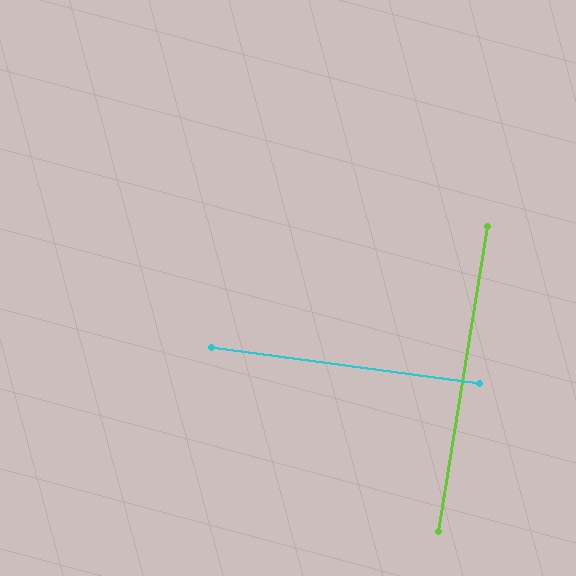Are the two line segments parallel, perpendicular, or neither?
Perpendicular — they meet at approximately 89°.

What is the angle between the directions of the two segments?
Approximately 89 degrees.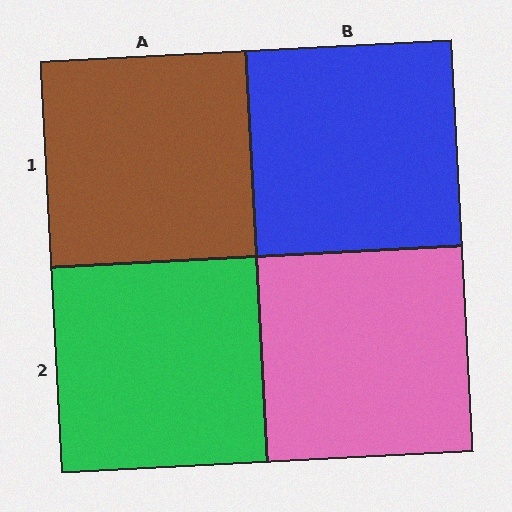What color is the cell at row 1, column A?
Brown.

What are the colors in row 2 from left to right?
Green, pink.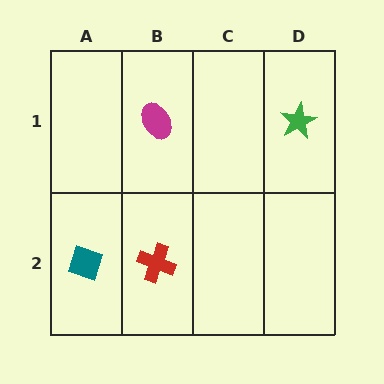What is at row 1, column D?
A green star.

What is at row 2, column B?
A red cross.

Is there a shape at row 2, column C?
No, that cell is empty.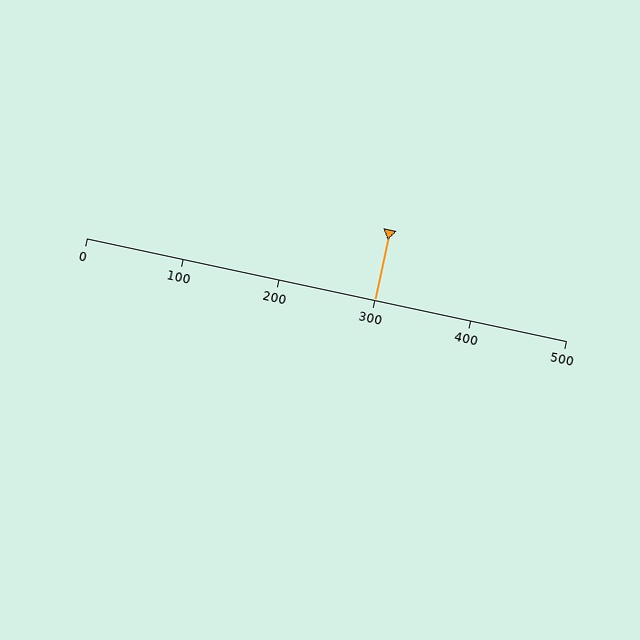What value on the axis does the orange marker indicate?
The marker indicates approximately 300.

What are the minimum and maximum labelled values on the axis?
The axis runs from 0 to 500.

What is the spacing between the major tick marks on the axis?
The major ticks are spaced 100 apart.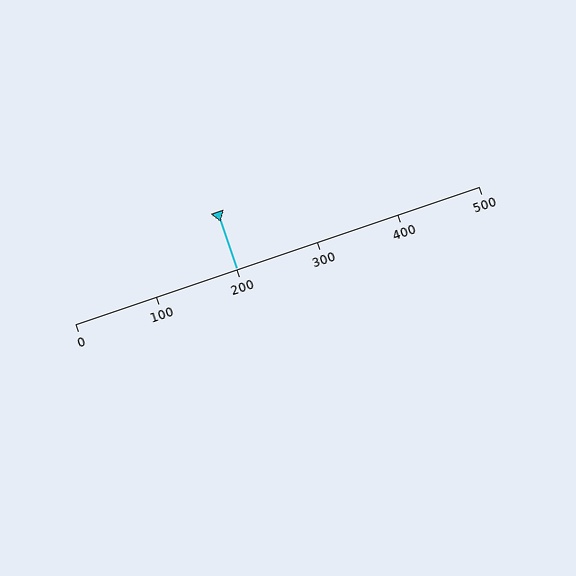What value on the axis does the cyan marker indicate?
The marker indicates approximately 200.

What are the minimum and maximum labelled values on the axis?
The axis runs from 0 to 500.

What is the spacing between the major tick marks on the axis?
The major ticks are spaced 100 apart.